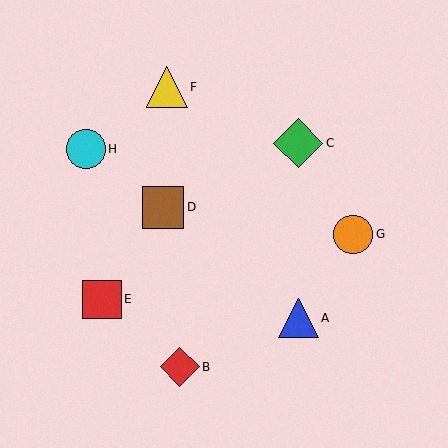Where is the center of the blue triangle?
The center of the blue triangle is at (299, 318).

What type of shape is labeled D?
Shape D is a brown square.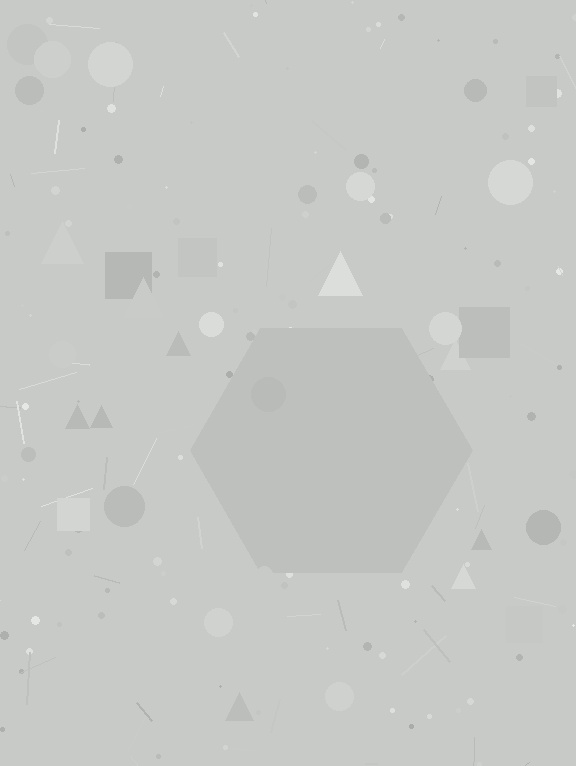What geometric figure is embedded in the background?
A hexagon is embedded in the background.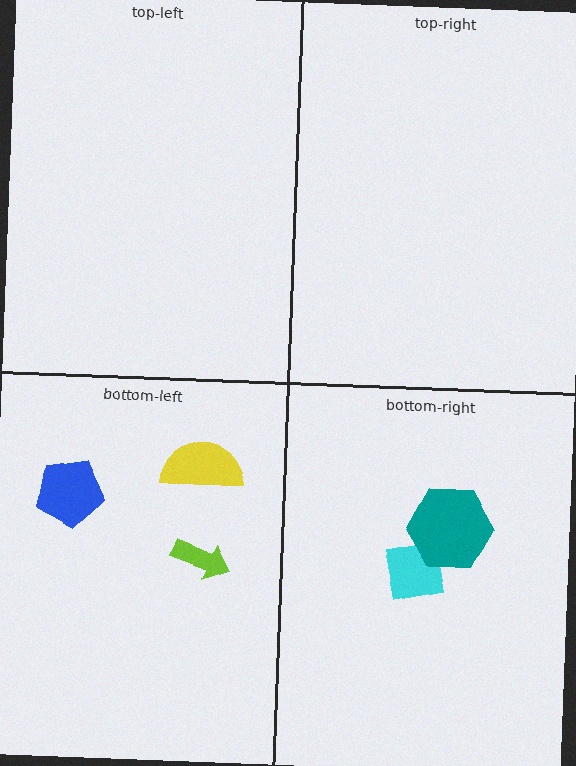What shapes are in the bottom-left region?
The yellow semicircle, the blue pentagon, the lime arrow.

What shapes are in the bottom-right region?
The cyan square, the teal hexagon.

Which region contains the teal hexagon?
The bottom-right region.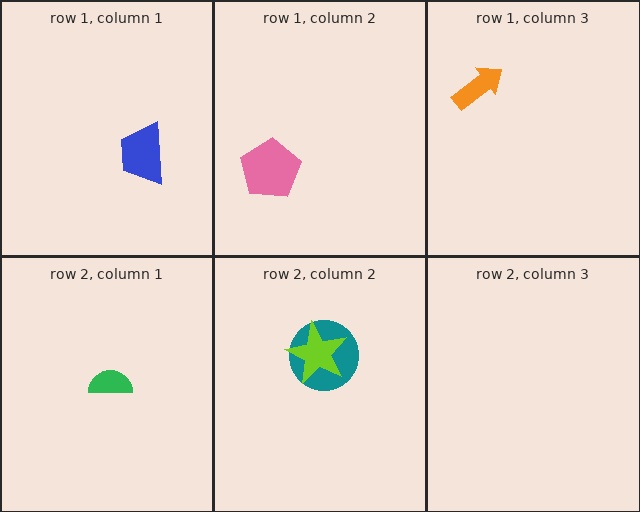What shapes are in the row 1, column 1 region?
The blue trapezoid.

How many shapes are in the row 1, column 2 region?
1.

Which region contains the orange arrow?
The row 1, column 3 region.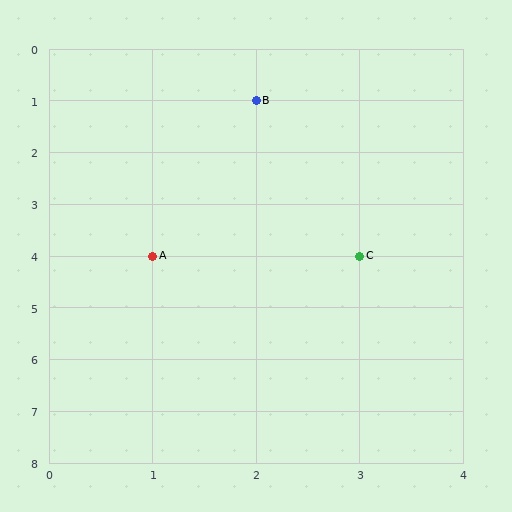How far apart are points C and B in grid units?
Points C and B are 1 column and 3 rows apart (about 3.2 grid units diagonally).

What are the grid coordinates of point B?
Point B is at grid coordinates (2, 1).